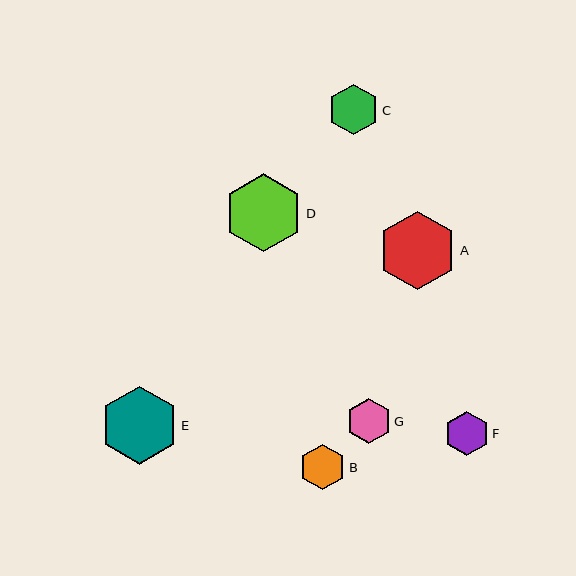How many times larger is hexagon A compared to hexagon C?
Hexagon A is approximately 1.6 times the size of hexagon C.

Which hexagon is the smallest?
Hexagon F is the smallest with a size of approximately 44 pixels.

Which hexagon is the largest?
Hexagon D is the largest with a size of approximately 79 pixels.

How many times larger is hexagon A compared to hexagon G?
Hexagon A is approximately 1.7 times the size of hexagon G.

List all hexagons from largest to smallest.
From largest to smallest: D, A, E, C, B, G, F.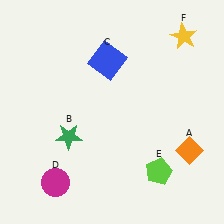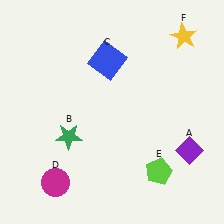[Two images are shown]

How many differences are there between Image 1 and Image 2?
There is 1 difference between the two images.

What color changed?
The diamond (A) changed from orange in Image 1 to purple in Image 2.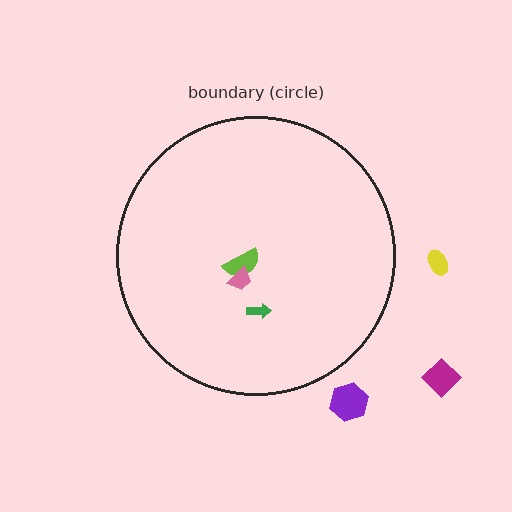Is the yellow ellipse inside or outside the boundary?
Outside.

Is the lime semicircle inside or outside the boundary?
Inside.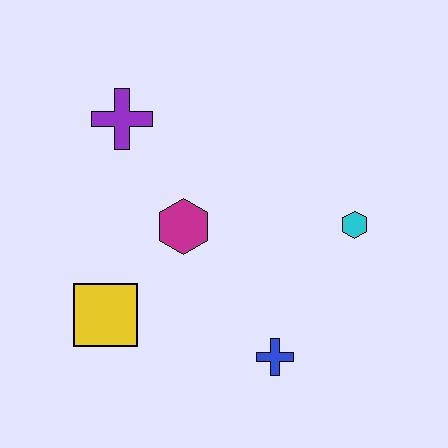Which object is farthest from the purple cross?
The blue cross is farthest from the purple cross.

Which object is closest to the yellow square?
The magenta hexagon is closest to the yellow square.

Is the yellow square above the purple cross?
No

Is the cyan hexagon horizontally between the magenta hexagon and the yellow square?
No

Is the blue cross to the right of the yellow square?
Yes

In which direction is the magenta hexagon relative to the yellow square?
The magenta hexagon is above the yellow square.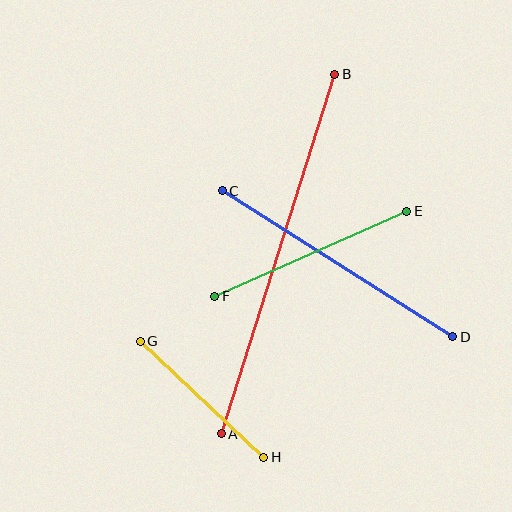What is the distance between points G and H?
The distance is approximately 170 pixels.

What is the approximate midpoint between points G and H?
The midpoint is at approximately (202, 399) pixels.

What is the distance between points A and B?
The distance is approximately 377 pixels.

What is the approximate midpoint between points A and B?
The midpoint is at approximately (278, 254) pixels.